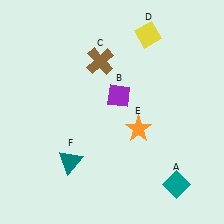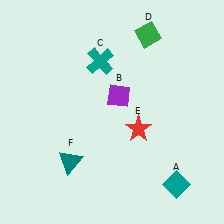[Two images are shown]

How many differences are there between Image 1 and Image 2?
There are 3 differences between the two images.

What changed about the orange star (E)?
In Image 1, E is orange. In Image 2, it changed to red.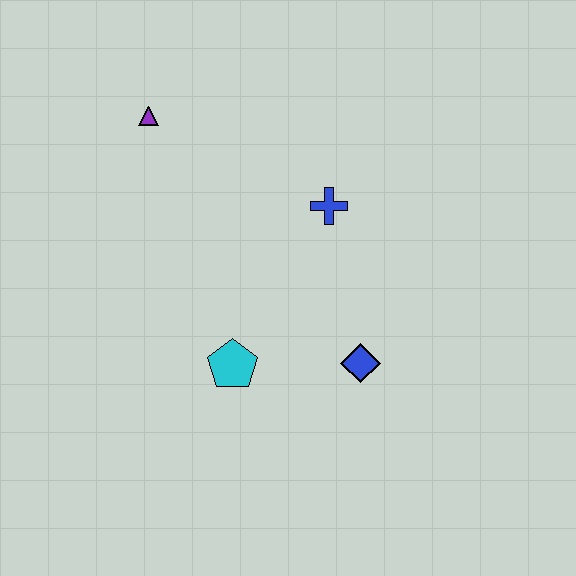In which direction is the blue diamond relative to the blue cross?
The blue diamond is below the blue cross.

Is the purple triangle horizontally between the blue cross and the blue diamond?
No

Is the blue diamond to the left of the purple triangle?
No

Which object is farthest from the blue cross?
The purple triangle is farthest from the blue cross.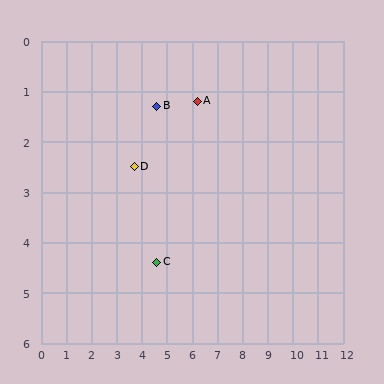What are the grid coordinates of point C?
Point C is at approximately (4.6, 4.4).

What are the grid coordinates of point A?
Point A is at approximately (6.2, 1.2).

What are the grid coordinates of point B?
Point B is at approximately (4.6, 1.3).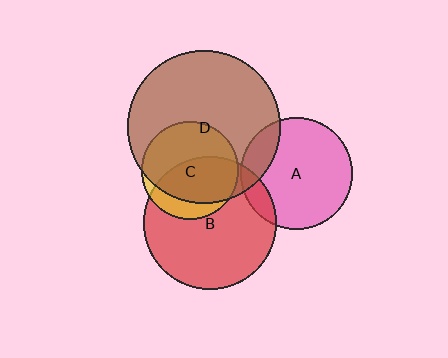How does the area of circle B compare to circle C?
Approximately 1.9 times.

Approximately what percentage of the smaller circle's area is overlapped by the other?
Approximately 85%.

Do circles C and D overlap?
Yes.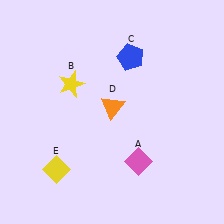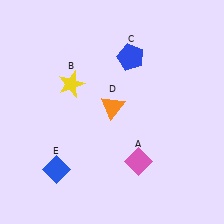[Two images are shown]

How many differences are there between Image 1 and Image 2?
There is 1 difference between the two images.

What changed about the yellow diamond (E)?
In Image 1, E is yellow. In Image 2, it changed to blue.